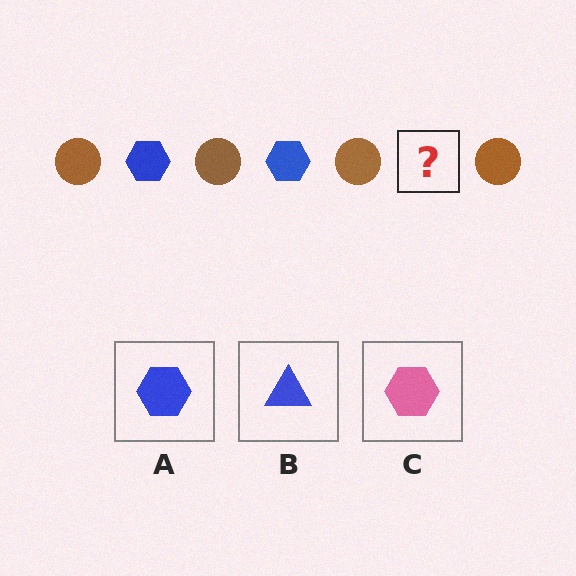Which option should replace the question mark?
Option A.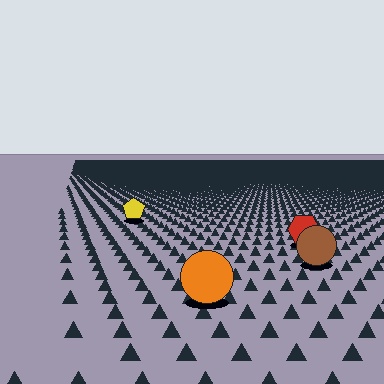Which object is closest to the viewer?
The orange circle is closest. The texture marks near it are larger and more spread out.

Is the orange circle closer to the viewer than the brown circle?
Yes. The orange circle is closer — you can tell from the texture gradient: the ground texture is coarser near it.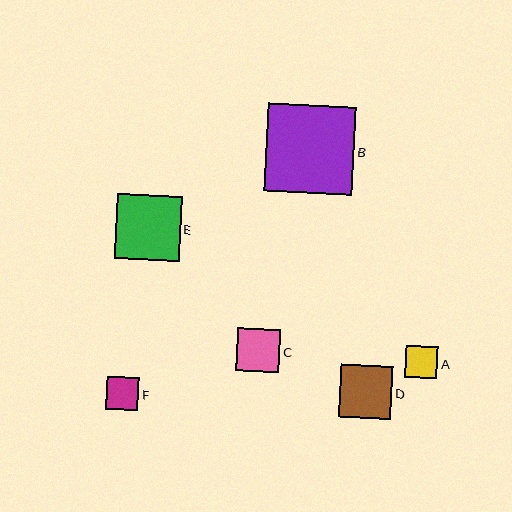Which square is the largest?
Square B is the largest with a size of approximately 88 pixels.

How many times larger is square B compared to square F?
Square B is approximately 2.7 times the size of square F.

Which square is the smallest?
Square A is the smallest with a size of approximately 32 pixels.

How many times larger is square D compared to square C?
Square D is approximately 1.2 times the size of square C.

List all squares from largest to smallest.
From largest to smallest: B, E, D, C, F, A.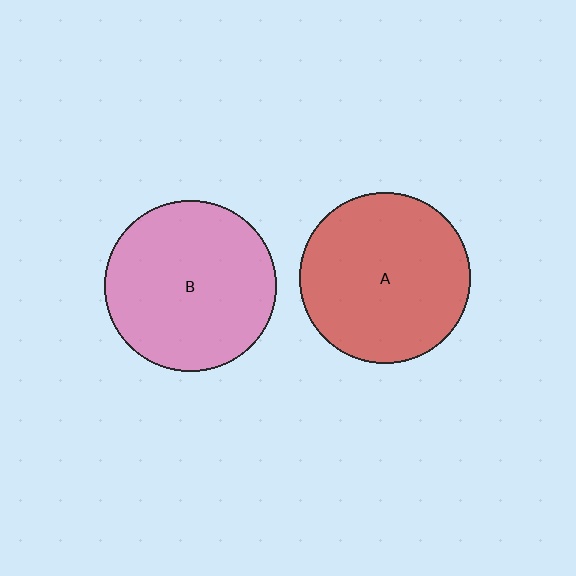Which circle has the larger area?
Circle B (pink).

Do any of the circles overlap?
No, none of the circles overlap.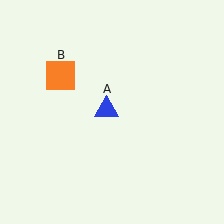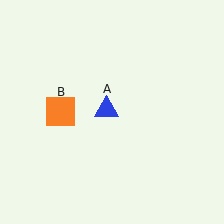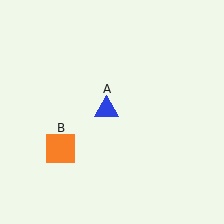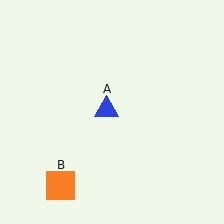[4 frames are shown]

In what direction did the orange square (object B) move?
The orange square (object B) moved down.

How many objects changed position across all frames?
1 object changed position: orange square (object B).